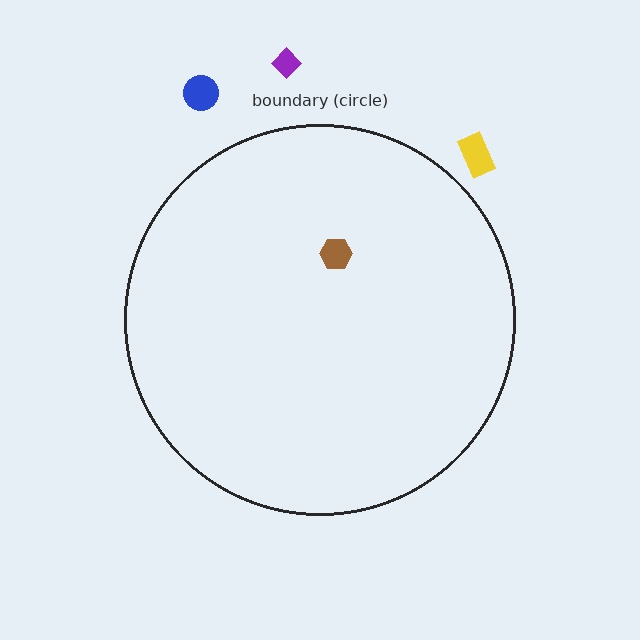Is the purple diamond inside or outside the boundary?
Outside.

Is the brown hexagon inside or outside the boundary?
Inside.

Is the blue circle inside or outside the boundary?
Outside.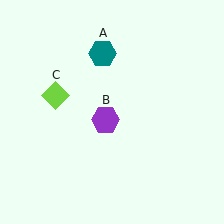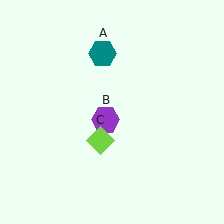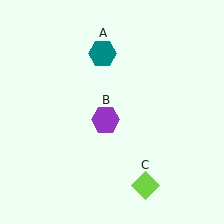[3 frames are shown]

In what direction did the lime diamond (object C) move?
The lime diamond (object C) moved down and to the right.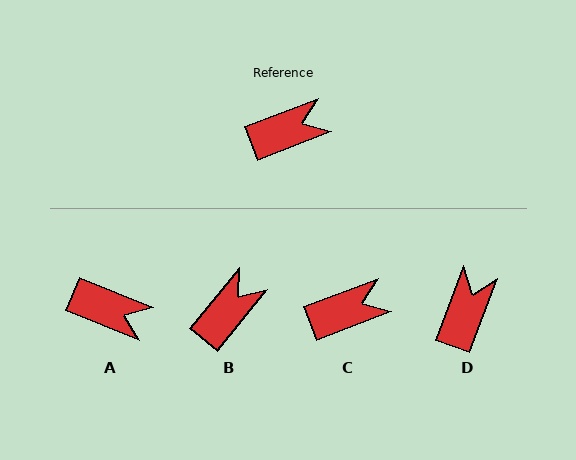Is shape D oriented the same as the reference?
No, it is off by about 48 degrees.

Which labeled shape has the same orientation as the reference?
C.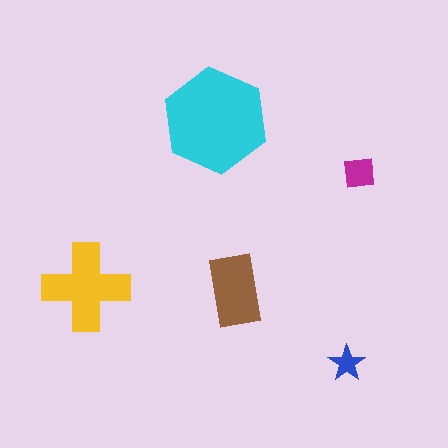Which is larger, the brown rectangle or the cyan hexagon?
The cyan hexagon.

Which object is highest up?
The cyan hexagon is topmost.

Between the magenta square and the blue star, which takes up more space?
The magenta square.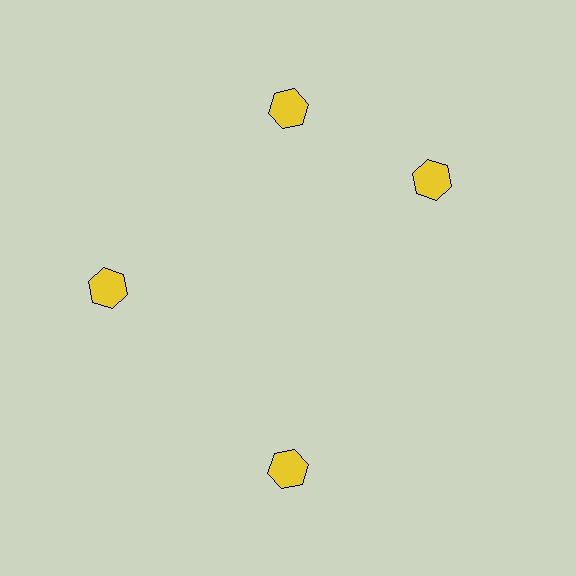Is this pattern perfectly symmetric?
No. The 4 yellow hexagons are arranged in a ring, but one element near the 3 o'clock position is rotated out of alignment along the ring, breaking the 4-fold rotational symmetry.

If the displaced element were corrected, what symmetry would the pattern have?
It would have 4-fold rotational symmetry — the pattern would map onto itself every 90 degrees.